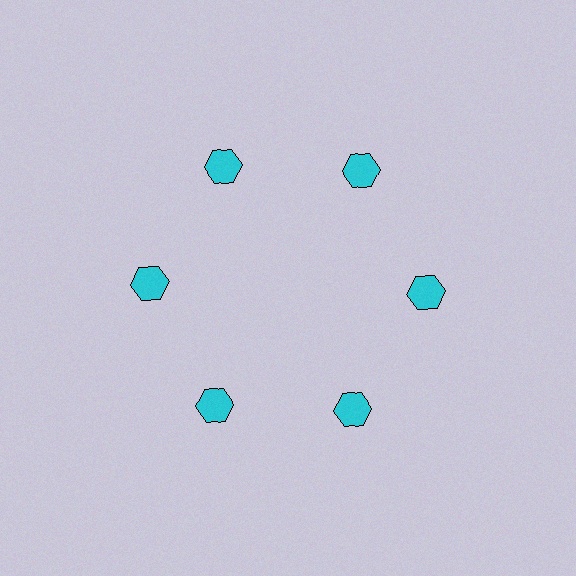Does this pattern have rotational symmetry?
Yes, this pattern has 6-fold rotational symmetry. It looks the same after rotating 60 degrees around the center.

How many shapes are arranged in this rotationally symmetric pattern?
There are 6 shapes, arranged in 6 groups of 1.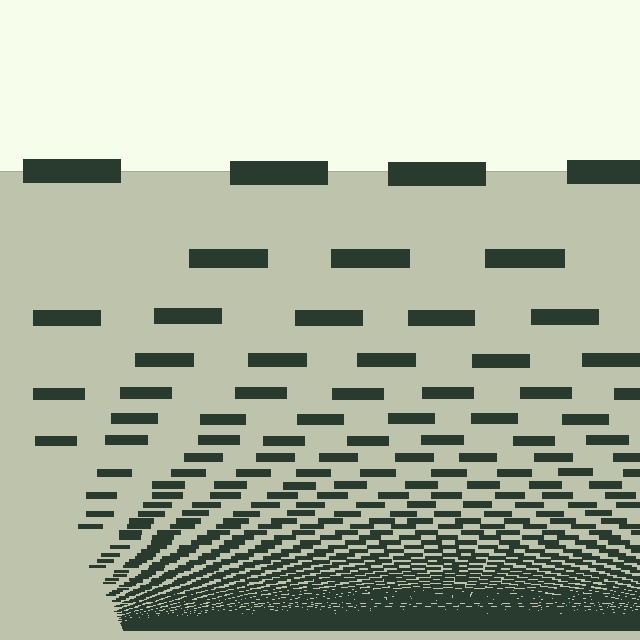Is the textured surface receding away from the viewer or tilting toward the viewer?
The surface appears to tilt toward the viewer. Texture elements get larger and sparser toward the top.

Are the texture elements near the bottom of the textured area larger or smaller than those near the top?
Smaller. The gradient is inverted — elements near the bottom are smaller and denser.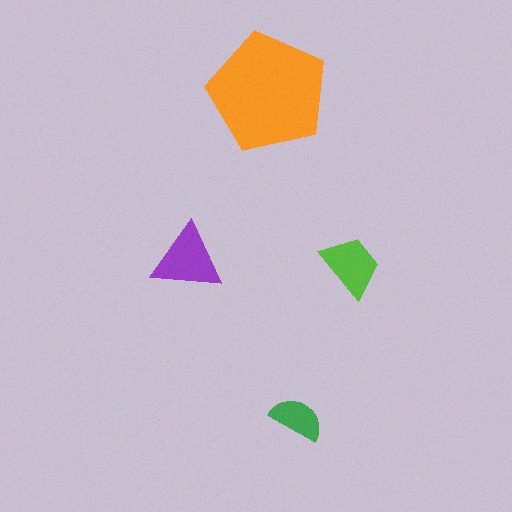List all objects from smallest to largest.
The green semicircle, the lime trapezoid, the purple triangle, the orange pentagon.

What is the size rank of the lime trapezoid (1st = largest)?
3rd.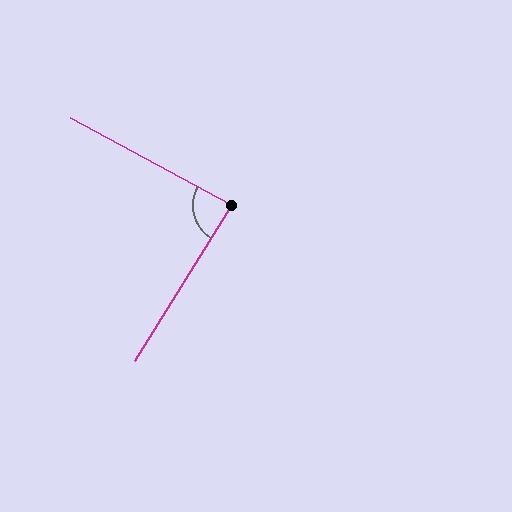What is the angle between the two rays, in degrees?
Approximately 87 degrees.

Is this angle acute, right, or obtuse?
It is approximately a right angle.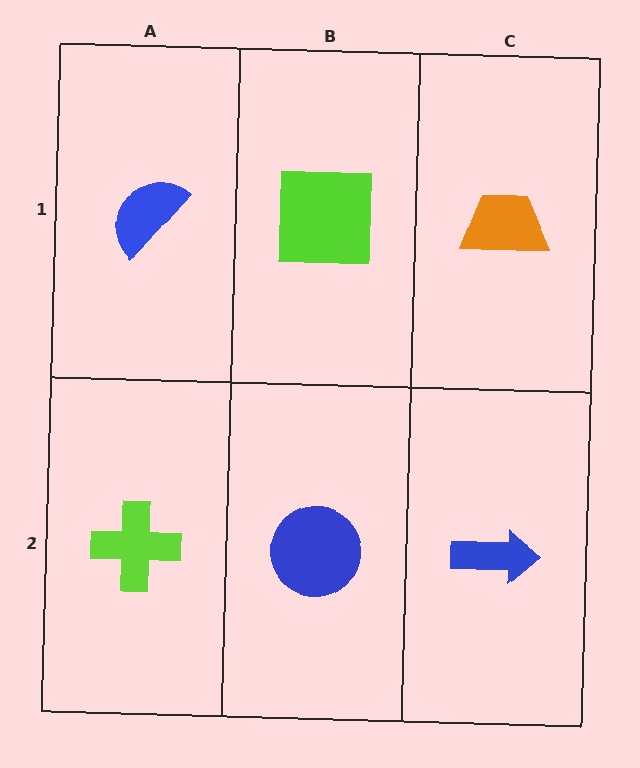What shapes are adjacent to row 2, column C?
An orange trapezoid (row 1, column C), a blue circle (row 2, column B).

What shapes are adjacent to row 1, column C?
A blue arrow (row 2, column C), a lime square (row 1, column B).